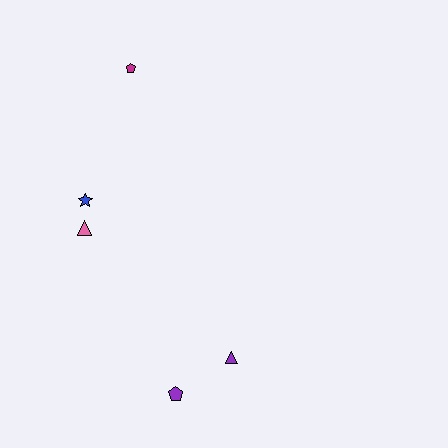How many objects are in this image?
There are 5 objects.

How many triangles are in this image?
There are 2 triangles.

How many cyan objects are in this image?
There are no cyan objects.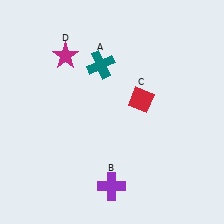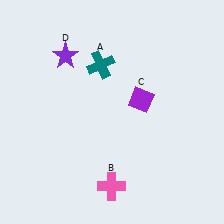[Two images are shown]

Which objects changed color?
B changed from purple to pink. C changed from red to purple. D changed from magenta to purple.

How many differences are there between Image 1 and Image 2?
There are 3 differences between the two images.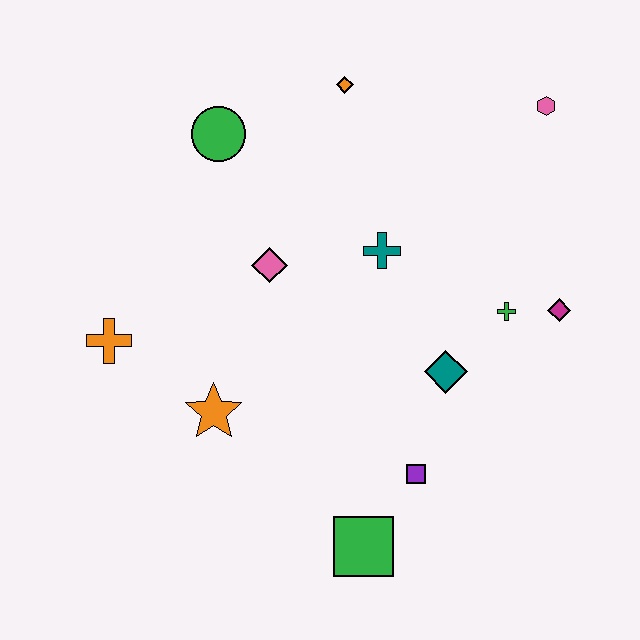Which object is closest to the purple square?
The green square is closest to the purple square.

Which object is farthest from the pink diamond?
The pink hexagon is farthest from the pink diamond.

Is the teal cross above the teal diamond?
Yes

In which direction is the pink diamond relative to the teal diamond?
The pink diamond is to the left of the teal diamond.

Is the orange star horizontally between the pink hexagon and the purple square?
No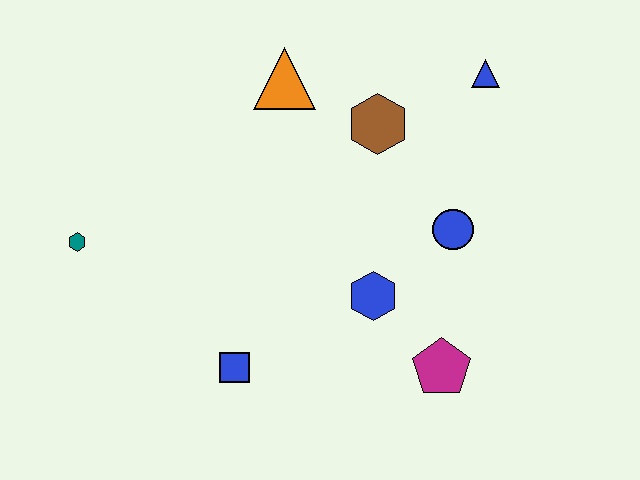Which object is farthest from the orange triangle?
The magenta pentagon is farthest from the orange triangle.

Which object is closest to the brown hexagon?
The orange triangle is closest to the brown hexagon.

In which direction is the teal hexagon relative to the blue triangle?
The teal hexagon is to the left of the blue triangle.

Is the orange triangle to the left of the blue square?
No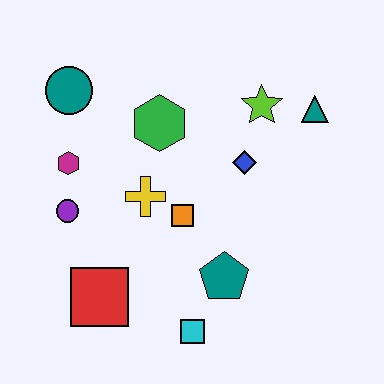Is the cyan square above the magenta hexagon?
No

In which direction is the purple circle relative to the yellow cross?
The purple circle is to the left of the yellow cross.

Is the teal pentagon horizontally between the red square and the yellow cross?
No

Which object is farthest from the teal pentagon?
The teal circle is farthest from the teal pentagon.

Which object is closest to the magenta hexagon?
The purple circle is closest to the magenta hexagon.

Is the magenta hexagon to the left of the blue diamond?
Yes